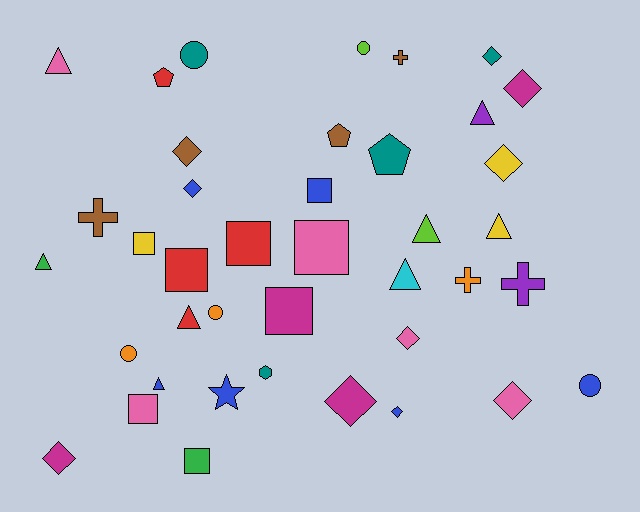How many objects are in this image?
There are 40 objects.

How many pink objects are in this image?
There are 5 pink objects.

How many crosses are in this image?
There are 4 crosses.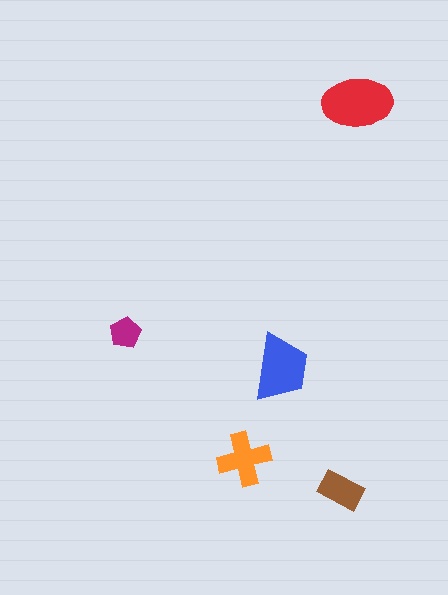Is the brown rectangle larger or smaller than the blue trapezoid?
Smaller.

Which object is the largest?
The red ellipse.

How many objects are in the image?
There are 5 objects in the image.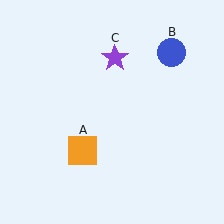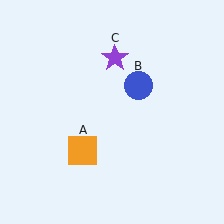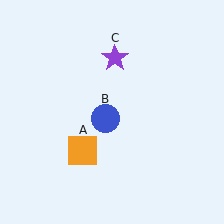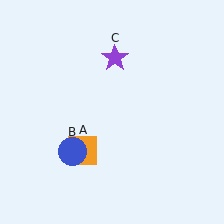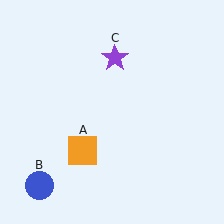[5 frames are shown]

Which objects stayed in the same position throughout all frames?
Orange square (object A) and purple star (object C) remained stationary.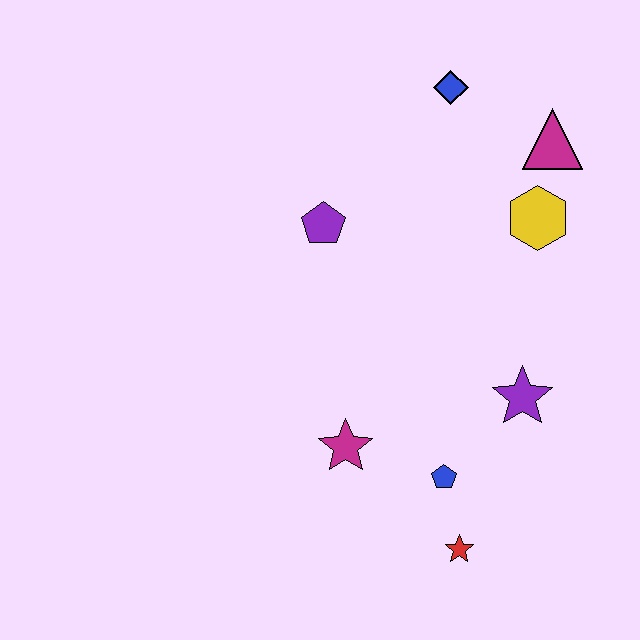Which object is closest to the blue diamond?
The magenta triangle is closest to the blue diamond.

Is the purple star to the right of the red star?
Yes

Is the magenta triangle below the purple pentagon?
No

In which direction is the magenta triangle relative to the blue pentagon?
The magenta triangle is above the blue pentagon.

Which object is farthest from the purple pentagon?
The red star is farthest from the purple pentagon.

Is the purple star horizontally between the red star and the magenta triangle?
Yes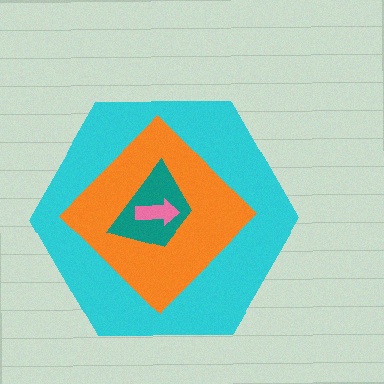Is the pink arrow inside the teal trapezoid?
Yes.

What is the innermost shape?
The pink arrow.